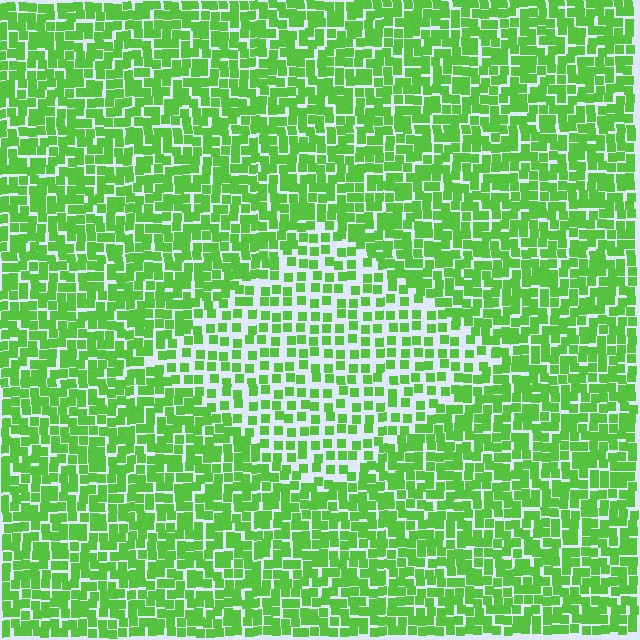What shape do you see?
I see a diamond.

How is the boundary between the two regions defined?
The boundary is defined by a change in element density (approximately 1.8x ratio). All elements are the same color, size, and shape.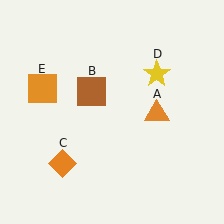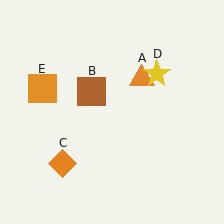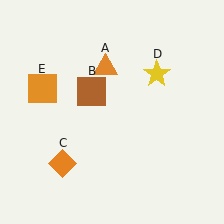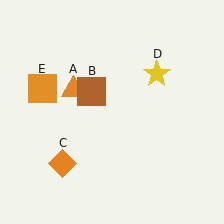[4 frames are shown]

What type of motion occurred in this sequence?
The orange triangle (object A) rotated counterclockwise around the center of the scene.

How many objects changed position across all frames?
1 object changed position: orange triangle (object A).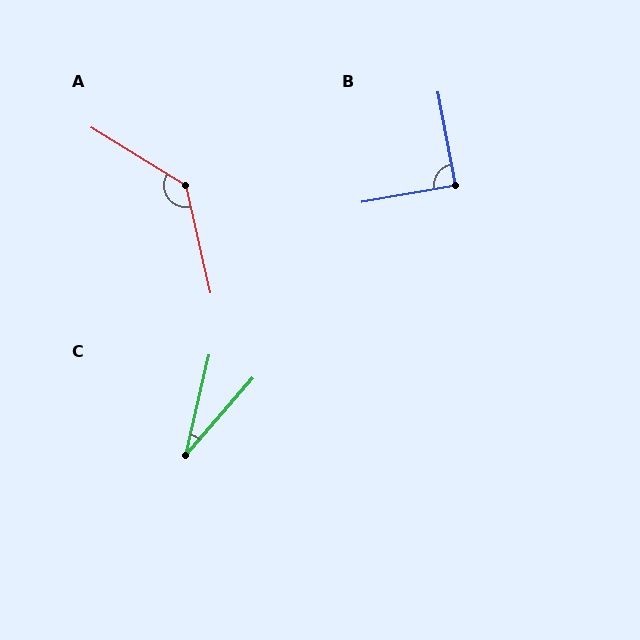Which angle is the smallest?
C, at approximately 28 degrees.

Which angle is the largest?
A, at approximately 134 degrees.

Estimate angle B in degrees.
Approximately 89 degrees.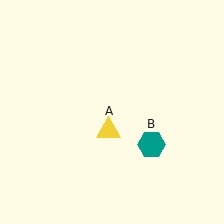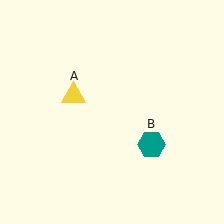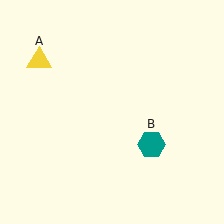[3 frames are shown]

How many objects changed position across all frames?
1 object changed position: yellow triangle (object A).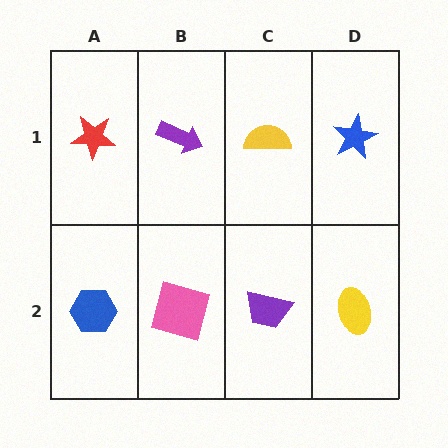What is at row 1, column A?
A red star.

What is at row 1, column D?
A blue star.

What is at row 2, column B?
A pink square.